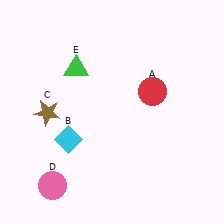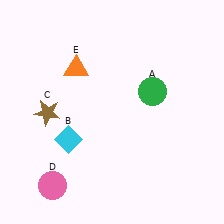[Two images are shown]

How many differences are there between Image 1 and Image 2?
There are 2 differences between the two images.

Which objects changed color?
A changed from red to green. E changed from green to orange.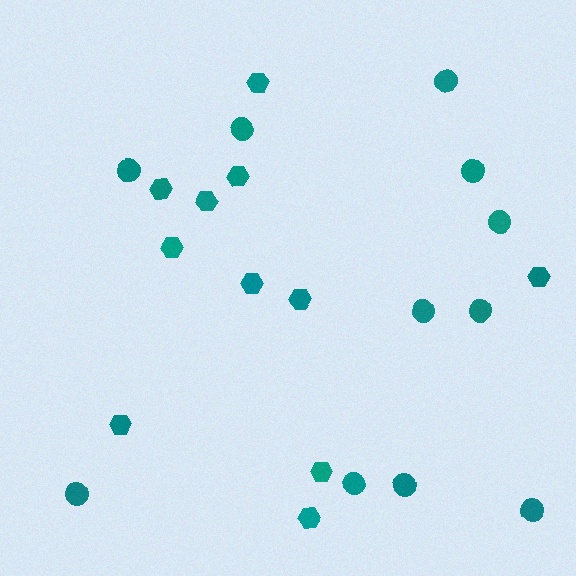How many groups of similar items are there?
There are 2 groups: one group of circles (11) and one group of hexagons (11).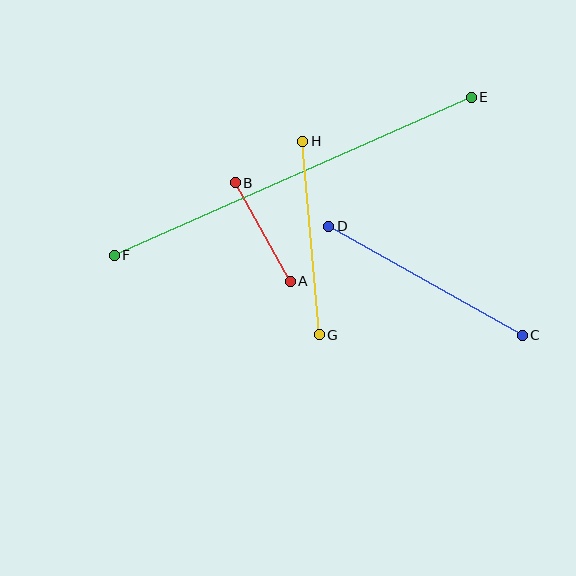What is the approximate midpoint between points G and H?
The midpoint is at approximately (311, 238) pixels.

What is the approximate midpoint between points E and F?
The midpoint is at approximately (293, 176) pixels.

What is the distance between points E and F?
The distance is approximately 390 pixels.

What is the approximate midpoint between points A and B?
The midpoint is at approximately (263, 232) pixels.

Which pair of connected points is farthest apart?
Points E and F are farthest apart.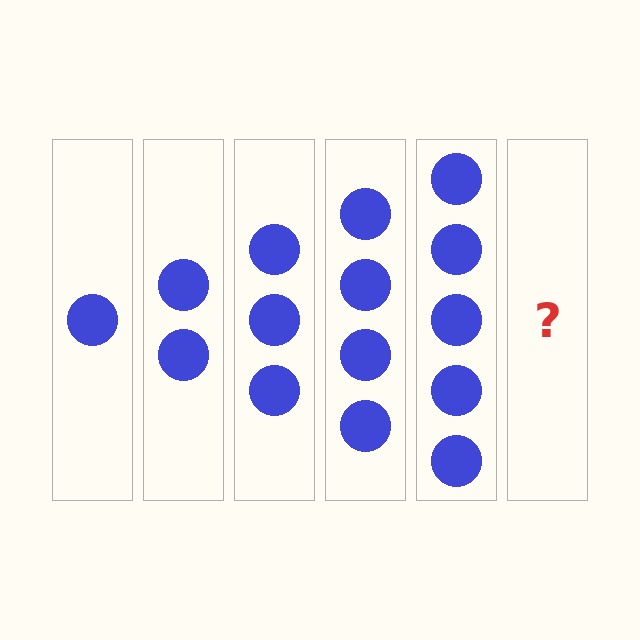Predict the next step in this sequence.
The next step is 6 circles.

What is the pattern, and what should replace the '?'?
The pattern is that each step adds one more circle. The '?' should be 6 circles.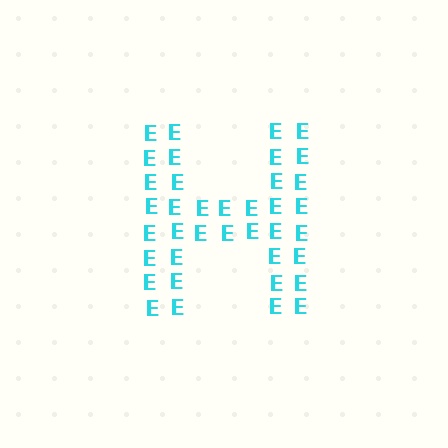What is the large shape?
The large shape is the letter H.